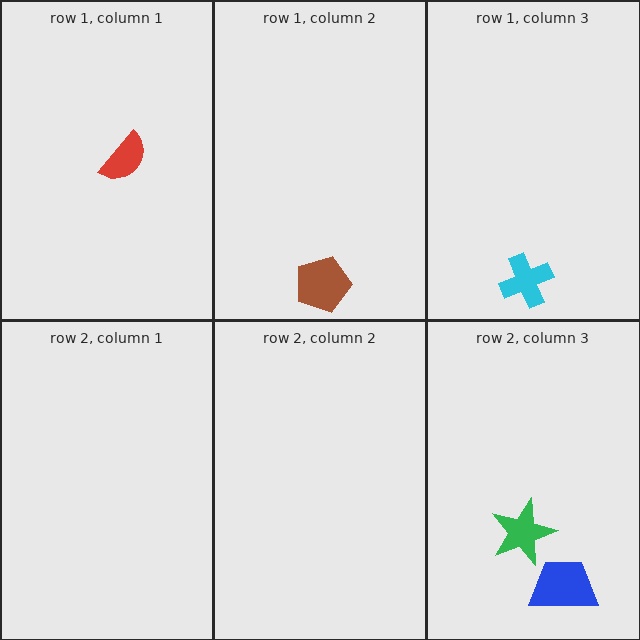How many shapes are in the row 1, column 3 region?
1.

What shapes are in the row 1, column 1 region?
The red semicircle.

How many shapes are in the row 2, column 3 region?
2.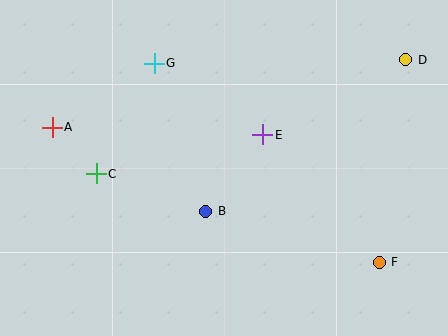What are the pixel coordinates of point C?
Point C is at (96, 174).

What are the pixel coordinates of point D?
Point D is at (406, 60).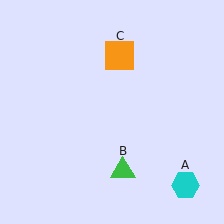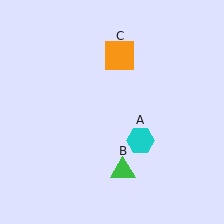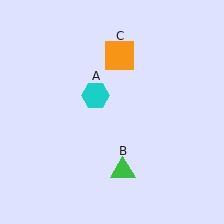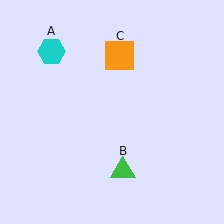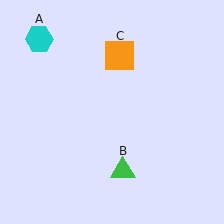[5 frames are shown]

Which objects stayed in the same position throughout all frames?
Green triangle (object B) and orange square (object C) remained stationary.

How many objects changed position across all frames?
1 object changed position: cyan hexagon (object A).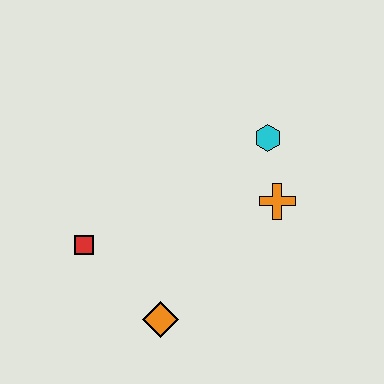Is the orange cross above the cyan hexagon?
No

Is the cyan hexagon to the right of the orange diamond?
Yes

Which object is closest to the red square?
The orange diamond is closest to the red square.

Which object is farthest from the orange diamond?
The cyan hexagon is farthest from the orange diamond.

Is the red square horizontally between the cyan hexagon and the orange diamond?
No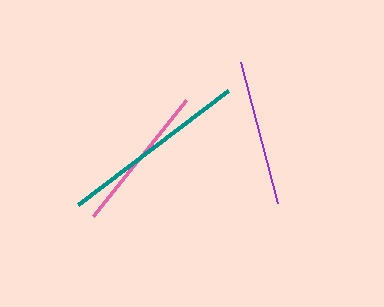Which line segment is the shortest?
The purple line is the shortest at approximately 145 pixels.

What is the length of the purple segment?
The purple segment is approximately 145 pixels long.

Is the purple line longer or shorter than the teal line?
The teal line is longer than the purple line.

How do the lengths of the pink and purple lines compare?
The pink and purple lines are approximately the same length.